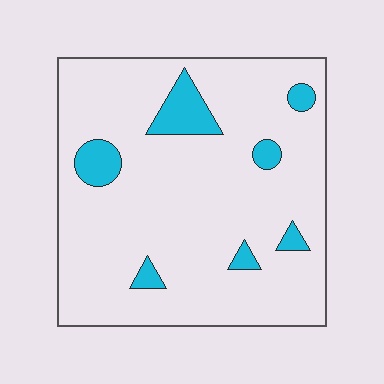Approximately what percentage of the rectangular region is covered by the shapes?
Approximately 10%.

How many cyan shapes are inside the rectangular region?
7.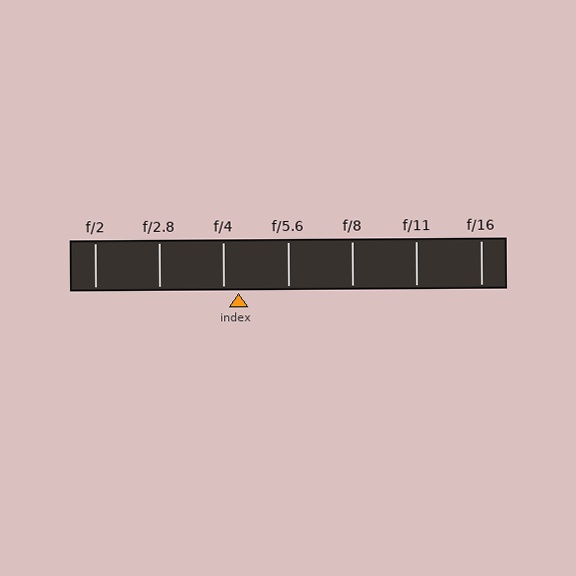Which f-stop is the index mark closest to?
The index mark is closest to f/4.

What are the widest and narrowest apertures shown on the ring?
The widest aperture shown is f/2 and the narrowest is f/16.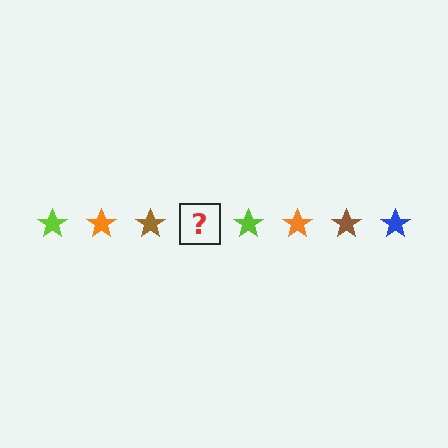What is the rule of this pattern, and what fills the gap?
The rule is that the pattern cycles through lime, orange, brown, blue stars. The gap should be filled with a blue star.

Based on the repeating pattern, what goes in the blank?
The blank should be a blue star.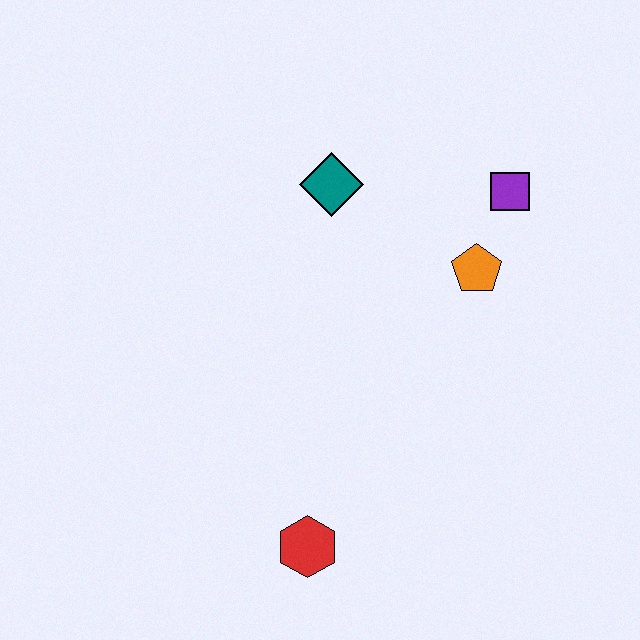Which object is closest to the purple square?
The orange pentagon is closest to the purple square.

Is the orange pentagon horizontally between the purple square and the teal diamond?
Yes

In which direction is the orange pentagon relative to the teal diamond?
The orange pentagon is to the right of the teal diamond.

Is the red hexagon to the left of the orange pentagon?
Yes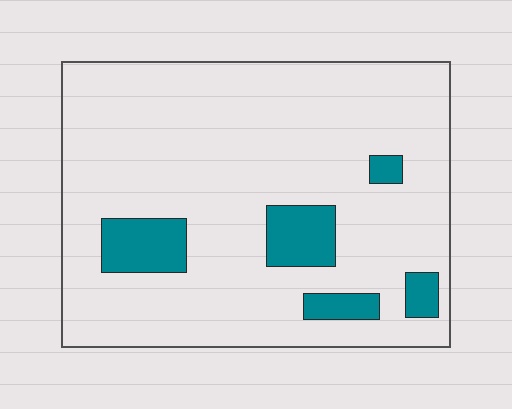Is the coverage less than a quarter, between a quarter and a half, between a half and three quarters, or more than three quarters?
Less than a quarter.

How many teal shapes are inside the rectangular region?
5.